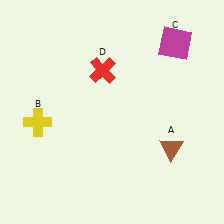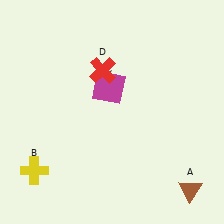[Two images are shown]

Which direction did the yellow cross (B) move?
The yellow cross (B) moved down.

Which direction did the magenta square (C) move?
The magenta square (C) moved left.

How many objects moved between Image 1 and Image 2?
3 objects moved between the two images.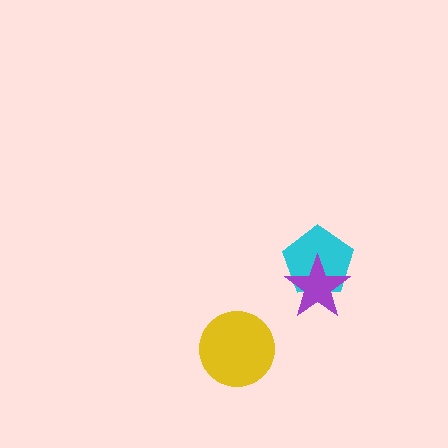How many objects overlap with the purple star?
1 object overlaps with the purple star.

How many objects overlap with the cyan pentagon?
1 object overlaps with the cyan pentagon.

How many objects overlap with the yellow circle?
0 objects overlap with the yellow circle.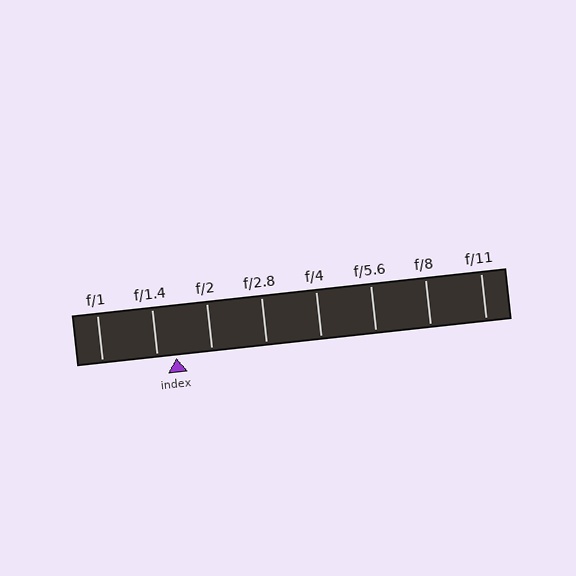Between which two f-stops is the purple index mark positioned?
The index mark is between f/1.4 and f/2.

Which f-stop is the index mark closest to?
The index mark is closest to f/1.4.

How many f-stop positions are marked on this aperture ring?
There are 8 f-stop positions marked.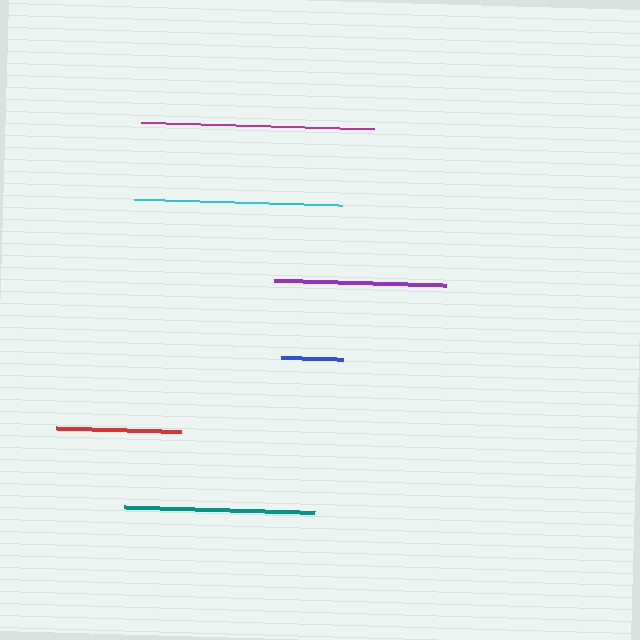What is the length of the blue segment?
The blue segment is approximately 62 pixels long.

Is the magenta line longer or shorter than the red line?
The magenta line is longer than the red line.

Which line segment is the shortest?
The blue line is the shortest at approximately 62 pixels.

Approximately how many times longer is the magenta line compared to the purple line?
The magenta line is approximately 1.4 times the length of the purple line.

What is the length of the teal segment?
The teal segment is approximately 191 pixels long.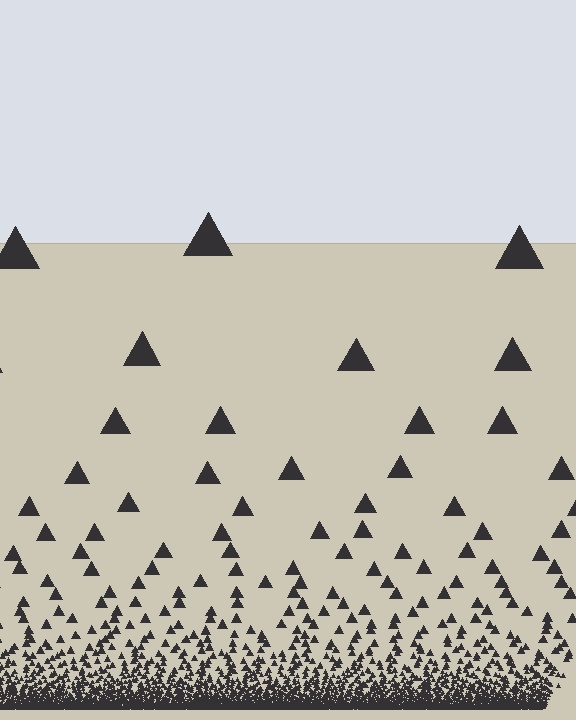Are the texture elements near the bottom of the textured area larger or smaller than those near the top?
Smaller. The gradient is inverted — elements near the bottom are smaller and denser.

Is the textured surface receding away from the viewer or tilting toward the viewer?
The surface appears to tilt toward the viewer. Texture elements get larger and sparser toward the top.